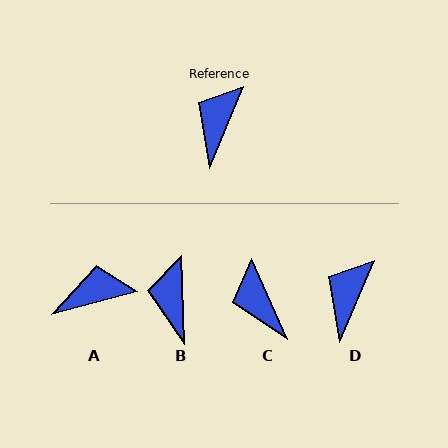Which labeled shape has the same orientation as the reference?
D.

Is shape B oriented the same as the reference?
No, it is off by about 25 degrees.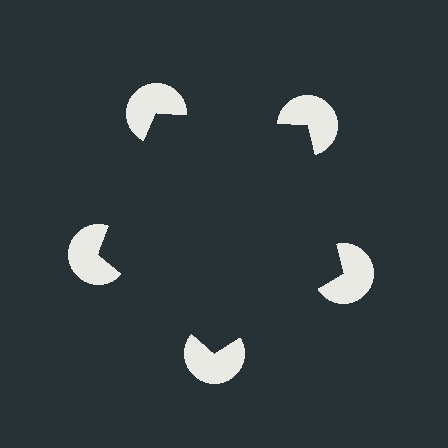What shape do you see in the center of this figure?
An illusory pentagon — its edges are inferred from the aligned wedge cuts in the pac-man discs, not physically drawn.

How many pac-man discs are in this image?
There are 5 — one at each vertex of the illusory pentagon.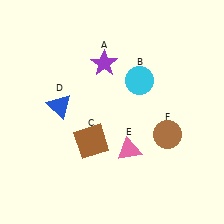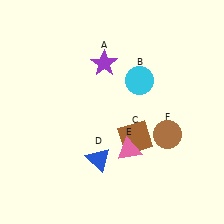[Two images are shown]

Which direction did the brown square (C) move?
The brown square (C) moved right.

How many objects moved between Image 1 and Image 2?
2 objects moved between the two images.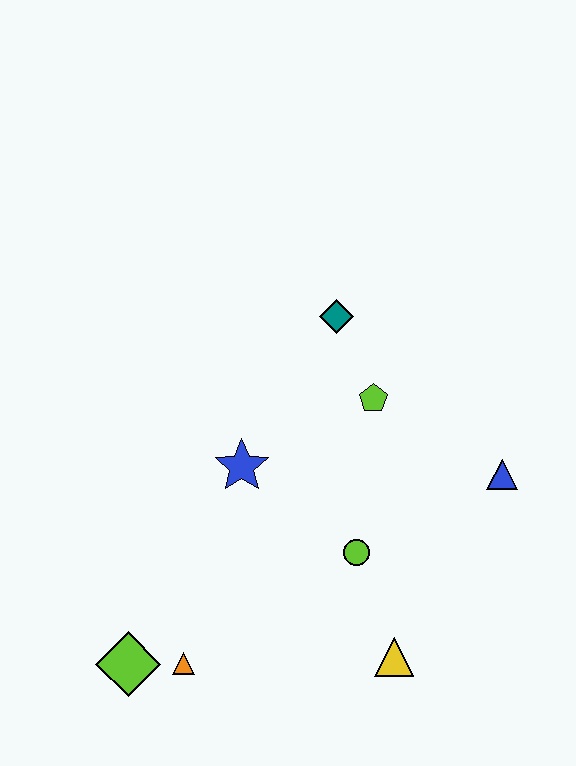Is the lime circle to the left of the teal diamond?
No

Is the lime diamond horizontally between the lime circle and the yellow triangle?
No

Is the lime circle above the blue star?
No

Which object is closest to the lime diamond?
The orange triangle is closest to the lime diamond.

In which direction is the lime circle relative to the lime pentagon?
The lime circle is below the lime pentagon.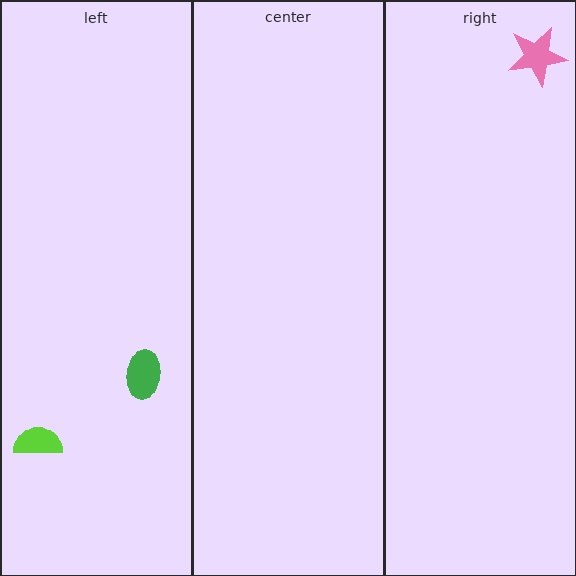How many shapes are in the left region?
2.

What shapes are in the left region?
The green ellipse, the lime semicircle.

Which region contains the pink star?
The right region.